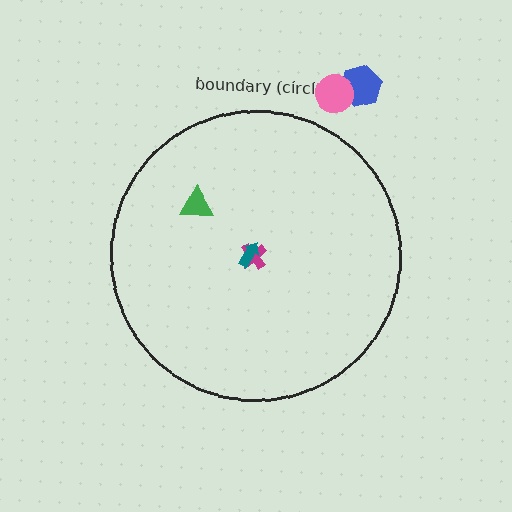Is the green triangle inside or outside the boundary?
Inside.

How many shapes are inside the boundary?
3 inside, 2 outside.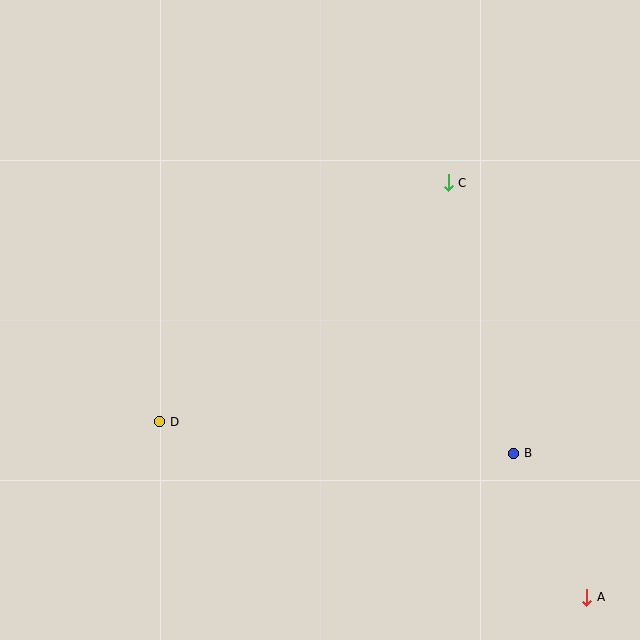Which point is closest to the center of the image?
Point C at (448, 183) is closest to the center.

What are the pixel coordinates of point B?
Point B is at (514, 453).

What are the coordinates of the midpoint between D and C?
The midpoint between D and C is at (304, 302).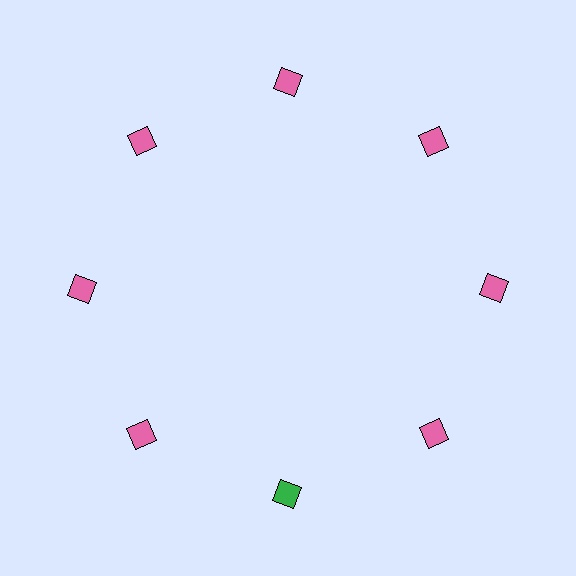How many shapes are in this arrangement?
There are 8 shapes arranged in a ring pattern.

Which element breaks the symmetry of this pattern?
The green diamond at roughly the 6 o'clock position breaks the symmetry. All other shapes are pink diamonds.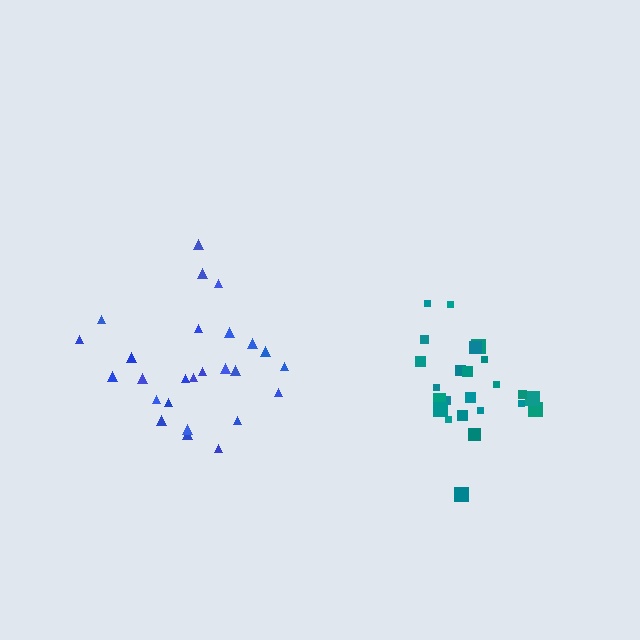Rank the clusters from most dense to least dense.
teal, blue.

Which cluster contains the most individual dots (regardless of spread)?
Blue (26).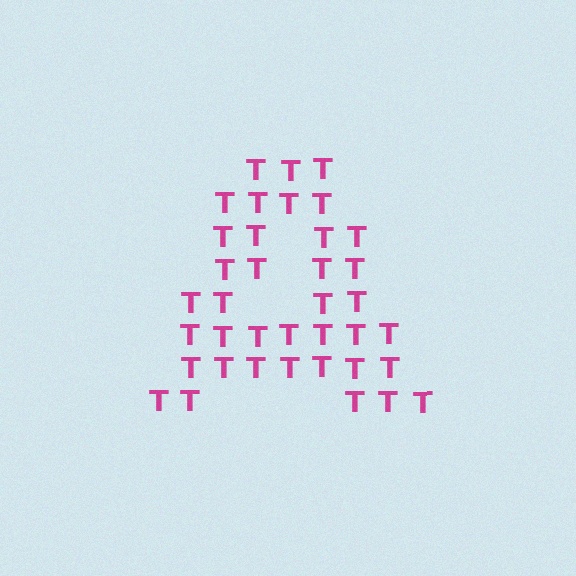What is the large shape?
The large shape is the letter A.